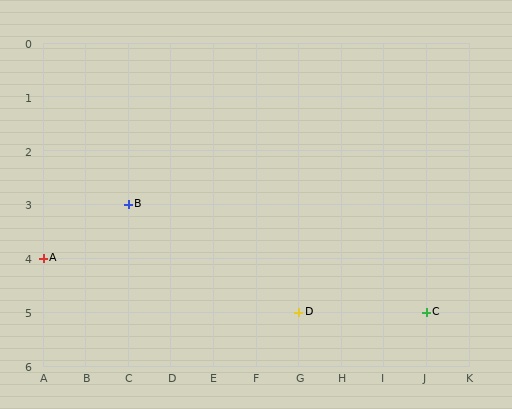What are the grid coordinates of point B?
Point B is at grid coordinates (C, 3).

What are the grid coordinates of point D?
Point D is at grid coordinates (G, 5).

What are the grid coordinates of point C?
Point C is at grid coordinates (J, 5).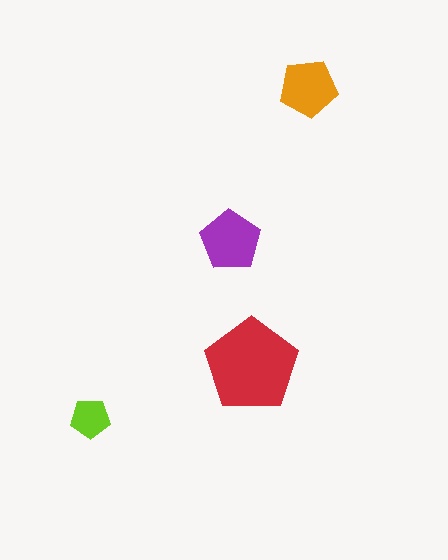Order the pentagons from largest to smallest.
the red one, the purple one, the orange one, the lime one.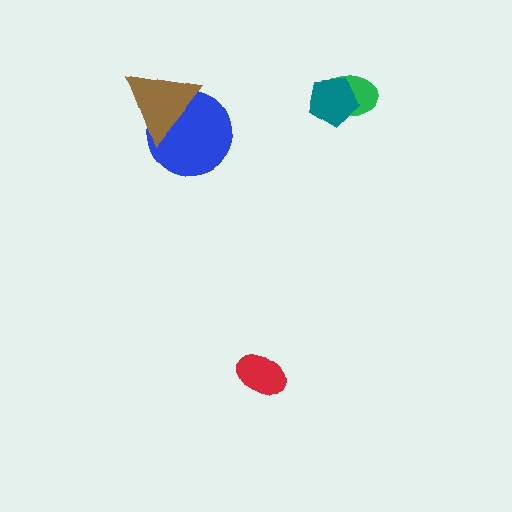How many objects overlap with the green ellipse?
1 object overlaps with the green ellipse.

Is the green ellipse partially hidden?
Yes, it is partially covered by another shape.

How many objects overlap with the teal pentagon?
1 object overlaps with the teal pentagon.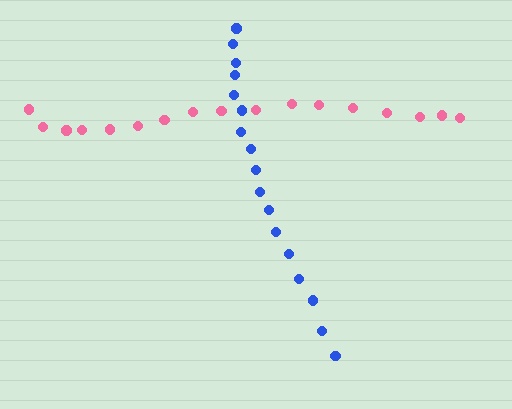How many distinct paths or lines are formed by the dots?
There are 2 distinct paths.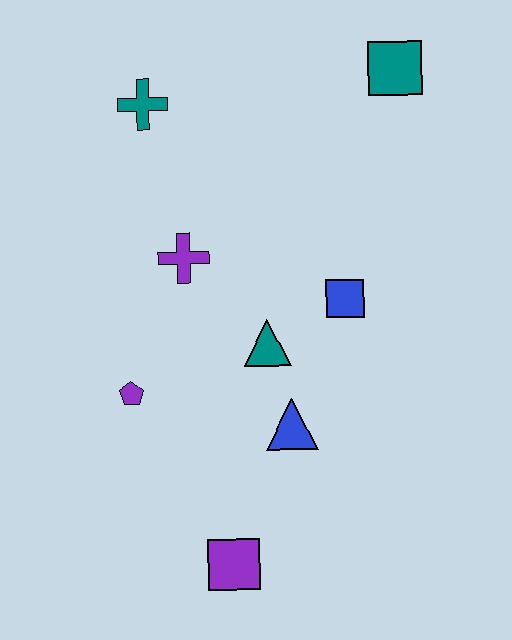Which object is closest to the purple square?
The blue triangle is closest to the purple square.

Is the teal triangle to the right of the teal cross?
Yes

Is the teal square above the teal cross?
Yes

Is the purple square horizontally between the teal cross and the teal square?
Yes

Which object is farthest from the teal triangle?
The teal square is farthest from the teal triangle.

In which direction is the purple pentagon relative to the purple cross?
The purple pentagon is below the purple cross.